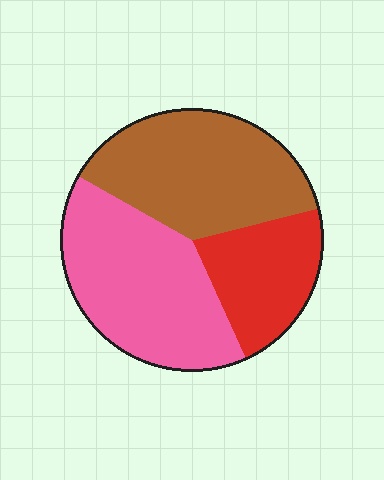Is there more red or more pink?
Pink.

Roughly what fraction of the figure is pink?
Pink takes up about two fifths (2/5) of the figure.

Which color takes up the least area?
Red, at roughly 20%.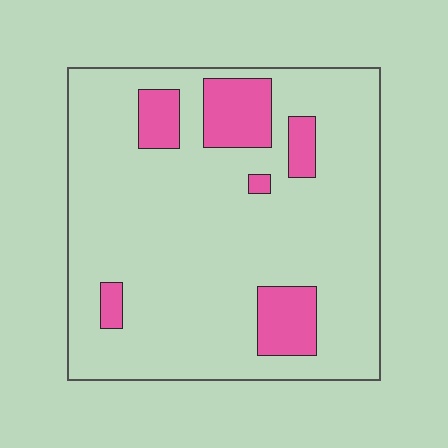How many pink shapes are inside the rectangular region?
6.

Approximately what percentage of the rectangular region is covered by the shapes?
Approximately 15%.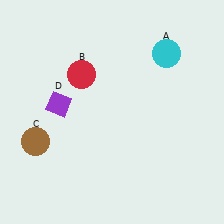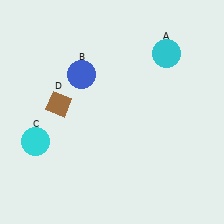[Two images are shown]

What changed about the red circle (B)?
In Image 1, B is red. In Image 2, it changed to blue.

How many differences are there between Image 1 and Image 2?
There are 3 differences between the two images.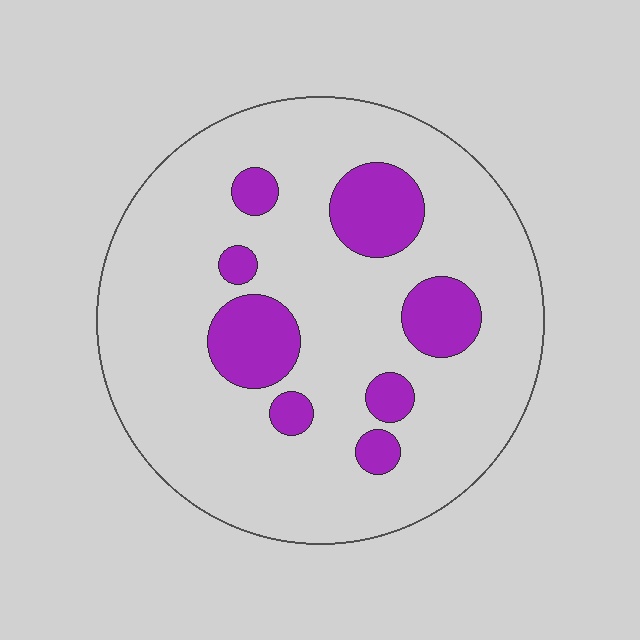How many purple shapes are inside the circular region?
8.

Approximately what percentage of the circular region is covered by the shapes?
Approximately 20%.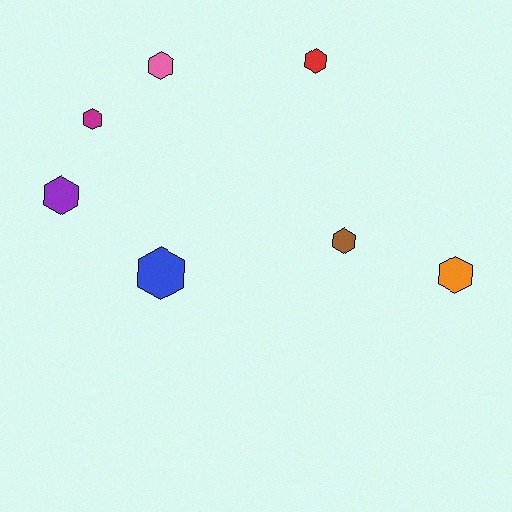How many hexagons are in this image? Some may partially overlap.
There are 7 hexagons.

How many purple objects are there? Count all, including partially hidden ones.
There is 1 purple object.